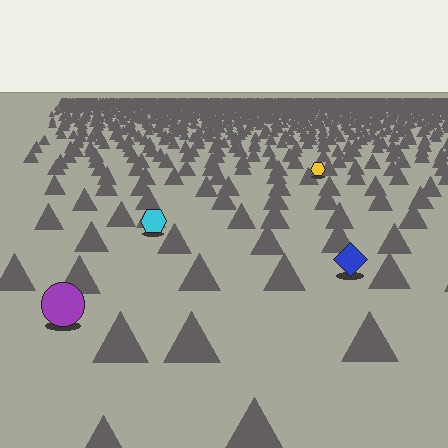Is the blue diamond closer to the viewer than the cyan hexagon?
Yes. The blue diamond is closer — you can tell from the texture gradient: the ground texture is coarser near it.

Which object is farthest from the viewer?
The yellow hexagon is farthest from the viewer. It appears smaller and the ground texture around it is denser.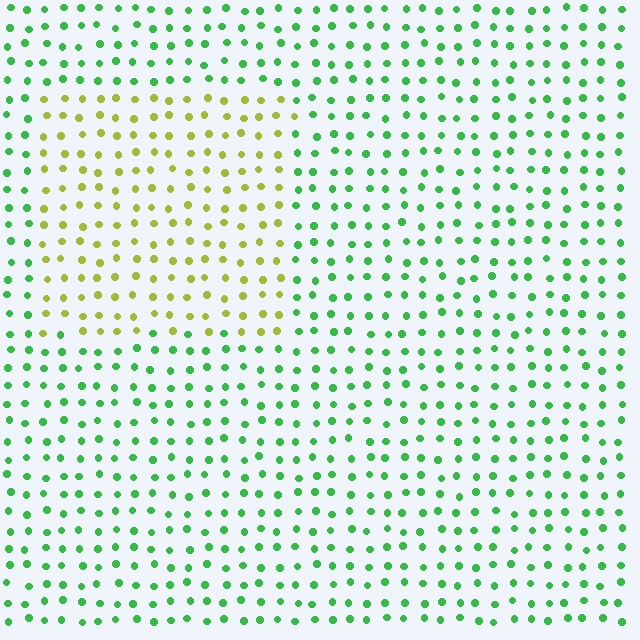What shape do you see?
I see a rectangle.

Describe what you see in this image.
The image is filled with small green elements in a uniform arrangement. A rectangle-shaped region is visible where the elements are tinted to a slightly different hue, forming a subtle color boundary.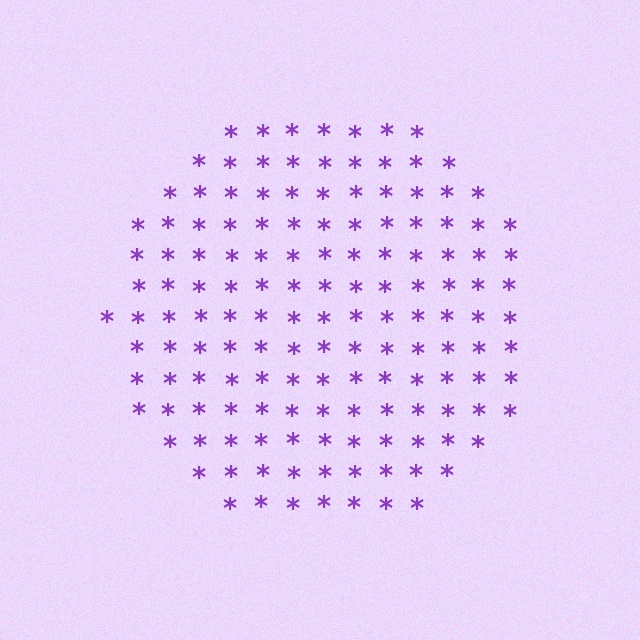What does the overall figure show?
The overall figure shows a circle.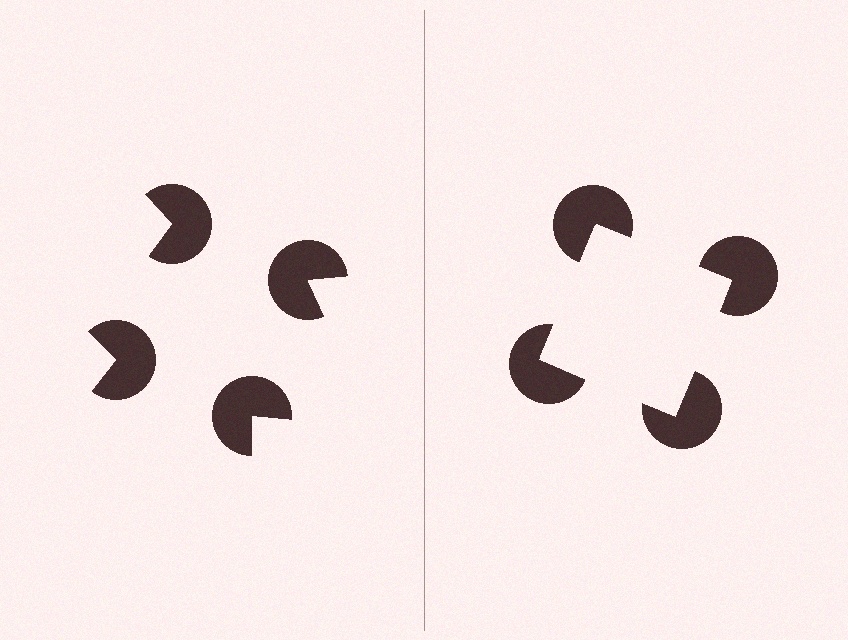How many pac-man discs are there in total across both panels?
8 — 4 on each side.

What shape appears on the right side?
An illusory square.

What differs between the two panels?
The pac-man discs are positioned identically on both sides; only the wedge orientations differ. On the right they align to a square; on the left they are misaligned.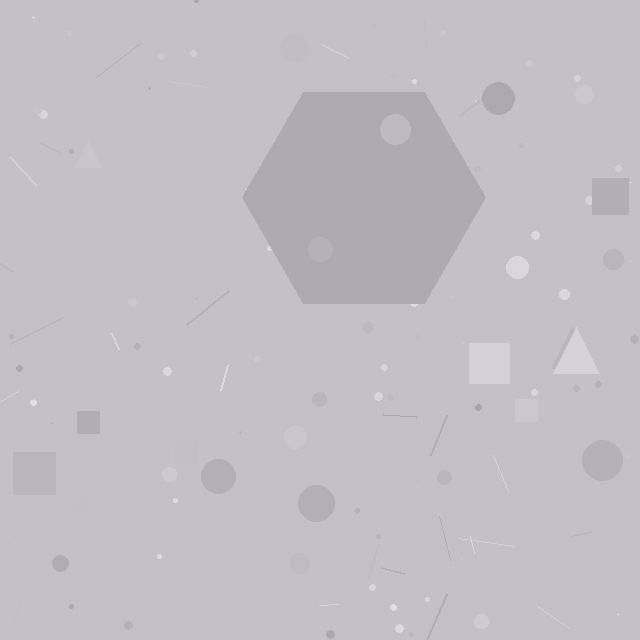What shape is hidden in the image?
A hexagon is hidden in the image.